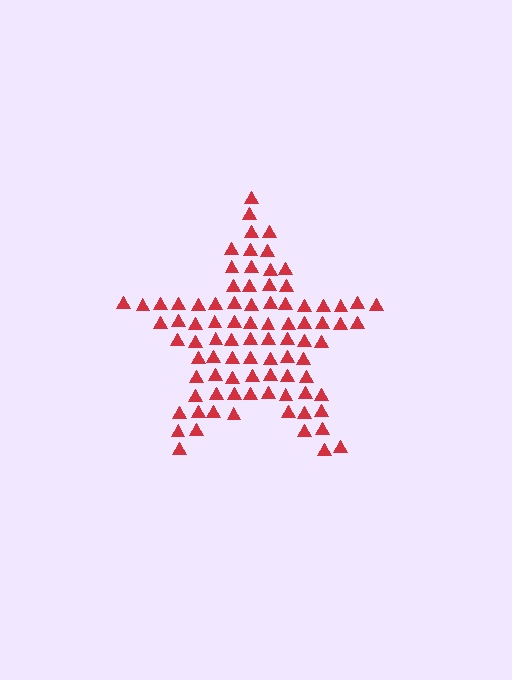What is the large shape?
The large shape is a star.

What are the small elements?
The small elements are triangles.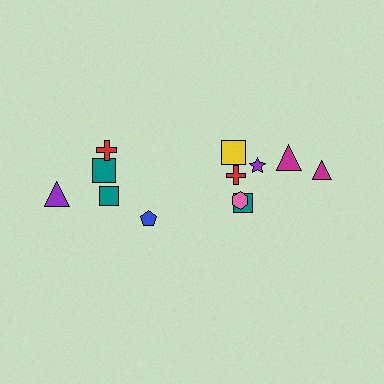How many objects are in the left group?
There are 5 objects.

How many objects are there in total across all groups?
There are 12 objects.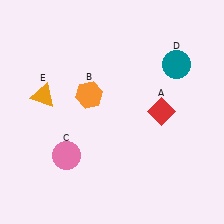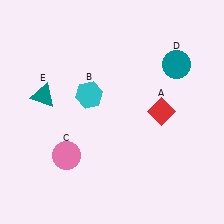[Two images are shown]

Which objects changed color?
B changed from orange to cyan. E changed from orange to teal.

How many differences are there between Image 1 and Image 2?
There are 2 differences between the two images.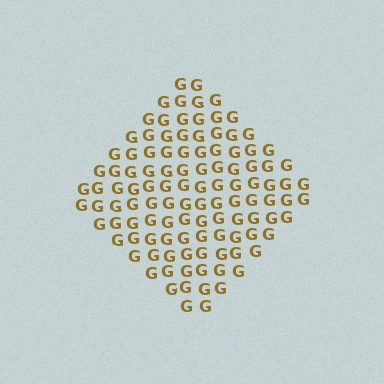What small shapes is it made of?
It is made of small letter G's.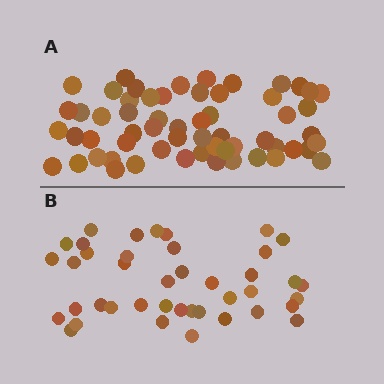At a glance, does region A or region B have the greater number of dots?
Region A (the top region) has more dots.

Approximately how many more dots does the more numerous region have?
Region A has approximately 20 more dots than region B.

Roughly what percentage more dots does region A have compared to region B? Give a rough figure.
About 45% more.